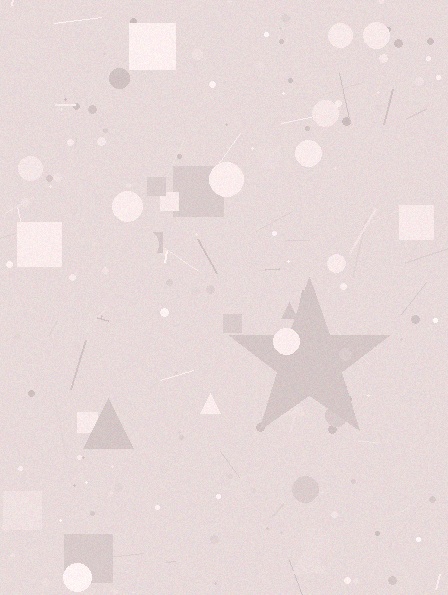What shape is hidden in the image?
A star is hidden in the image.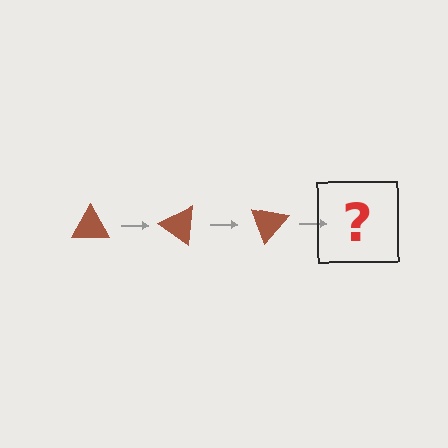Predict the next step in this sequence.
The next step is a brown triangle rotated 105 degrees.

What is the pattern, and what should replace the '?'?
The pattern is that the triangle rotates 35 degrees each step. The '?' should be a brown triangle rotated 105 degrees.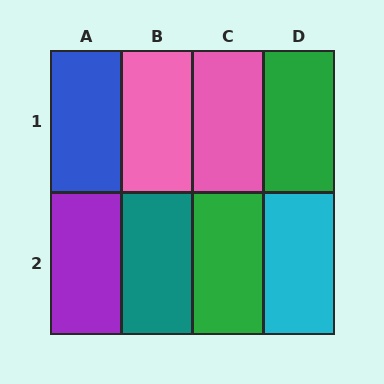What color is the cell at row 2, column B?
Teal.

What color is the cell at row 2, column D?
Cyan.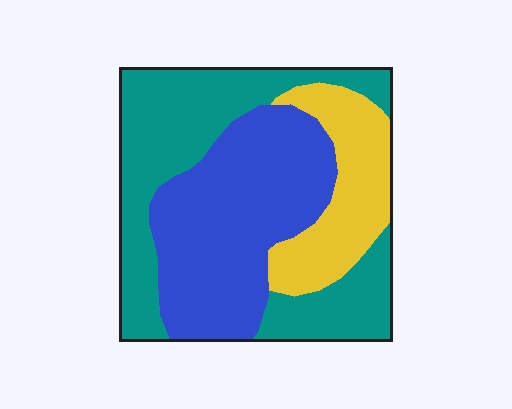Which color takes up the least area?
Yellow, at roughly 20%.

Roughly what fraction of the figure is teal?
Teal takes up about two fifths (2/5) of the figure.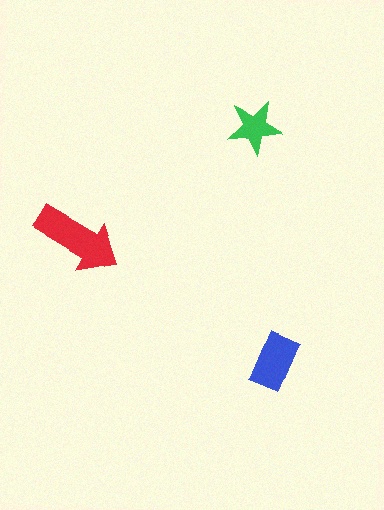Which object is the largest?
The red arrow.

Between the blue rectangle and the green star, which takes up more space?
The blue rectangle.